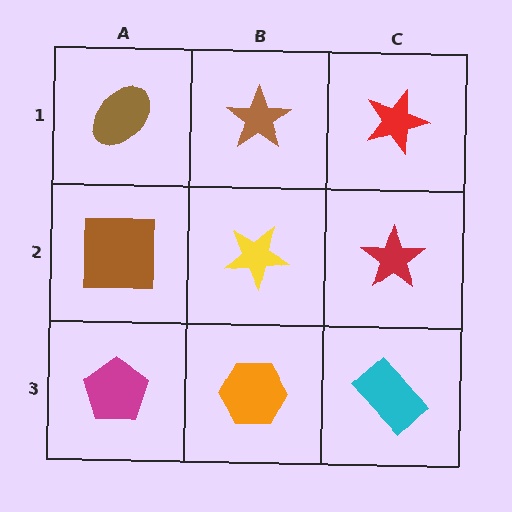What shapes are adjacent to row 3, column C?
A red star (row 2, column C), an orange hexagon (row 3, column B).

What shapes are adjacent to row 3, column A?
A brown square (row 2, column A), an orange hexagon (row 3, column B).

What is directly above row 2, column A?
A brown ellipse.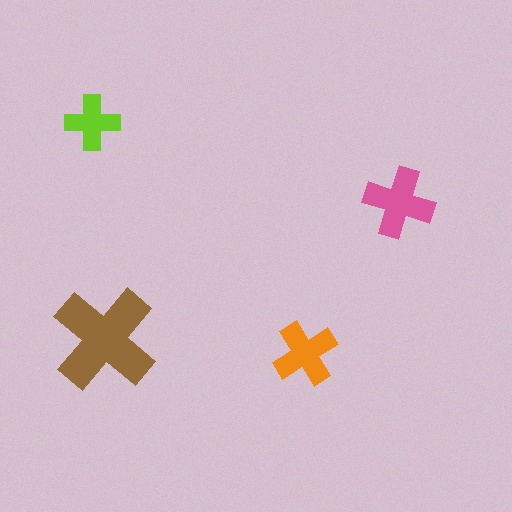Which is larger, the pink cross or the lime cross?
The pink one.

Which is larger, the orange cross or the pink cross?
The pink one.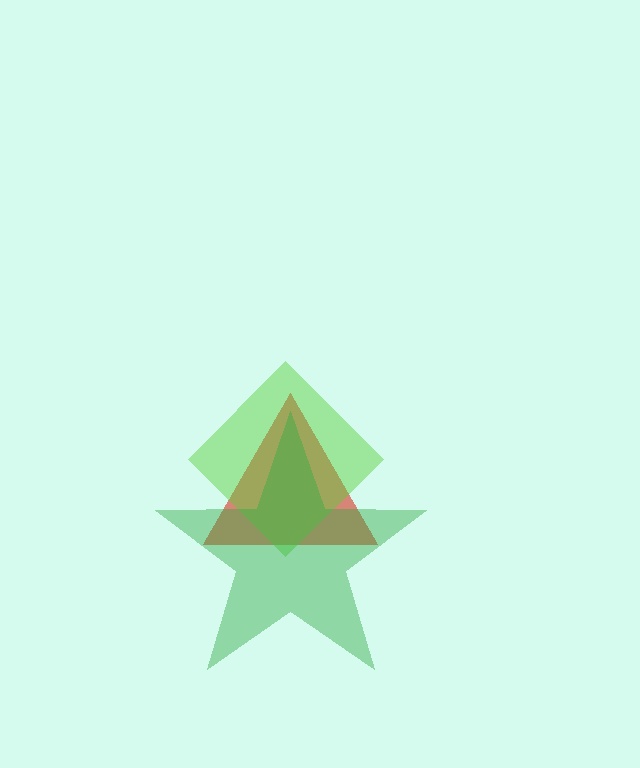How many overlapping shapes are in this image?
There are 3 overlapping shapes in the image.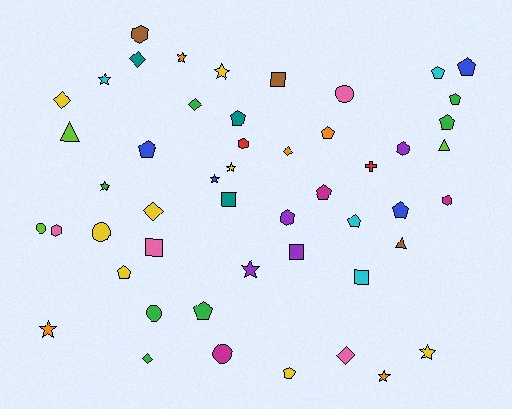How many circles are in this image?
There are 5 circles.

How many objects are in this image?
There are 50 objects.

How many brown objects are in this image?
There are 3 brown objects.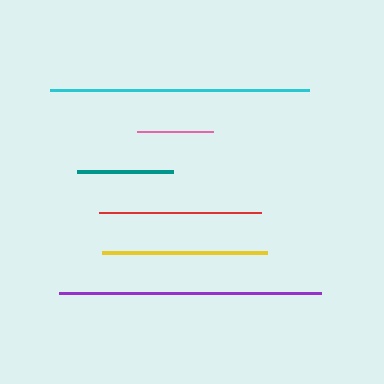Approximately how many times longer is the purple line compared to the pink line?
The purple line is approximately 3.4 times the length of the pink line.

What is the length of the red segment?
The red segment is approximately 162 pixels long.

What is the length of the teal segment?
The teal segment is approximately 96 pixels long.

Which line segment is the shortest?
The pink line is the shortest at approximately 76 pixels.